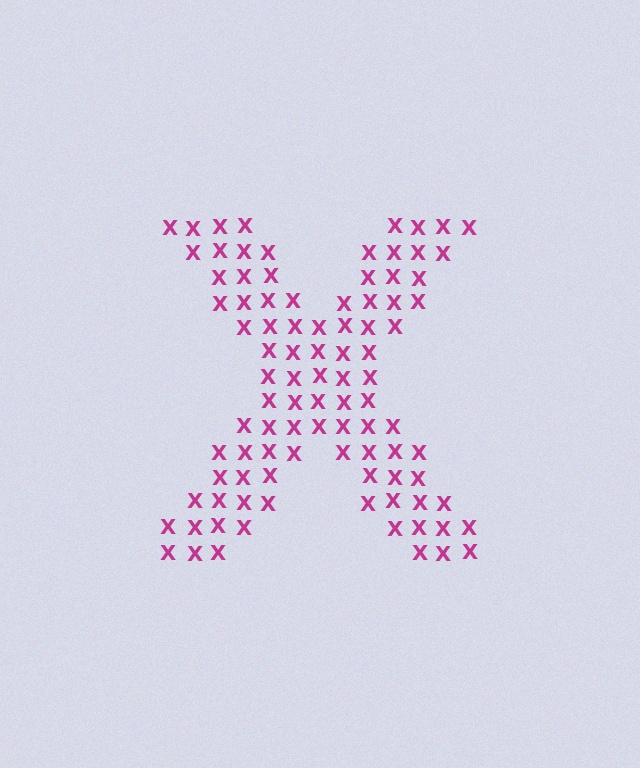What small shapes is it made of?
It is made of small letter X's.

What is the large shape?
The large shape is the letter X.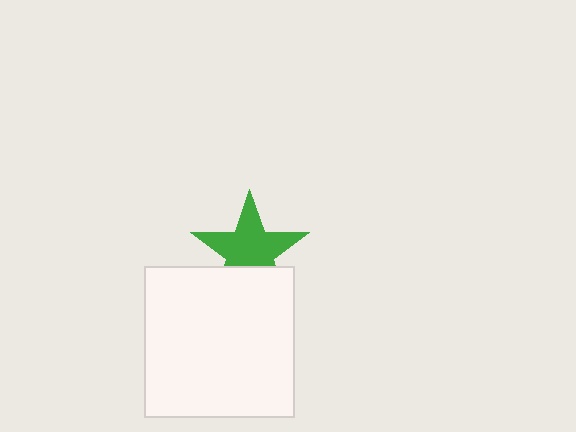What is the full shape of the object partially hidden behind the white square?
The partially hidden object is a green star.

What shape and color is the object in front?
The object in front is a white square.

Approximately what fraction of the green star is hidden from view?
Roughly 31% of the green star is hidden behind the white square.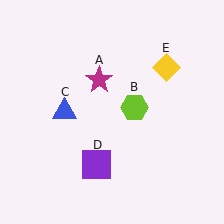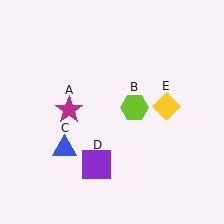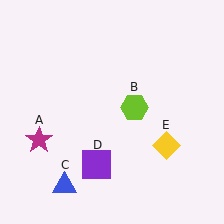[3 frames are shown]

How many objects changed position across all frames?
3 objects changed position: magenta star (object A), blue triangle (object C), yellow diamond (object E).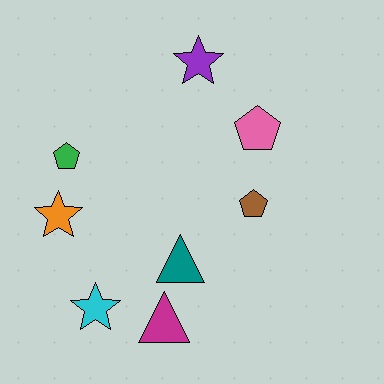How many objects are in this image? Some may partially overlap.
There are 8 objects.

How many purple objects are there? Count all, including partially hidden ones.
There is 1 purple object.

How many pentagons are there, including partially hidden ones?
There are 3 pentagons.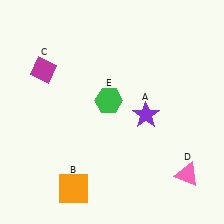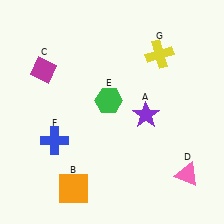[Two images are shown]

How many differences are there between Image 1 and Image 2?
There are 2 differences between the two images.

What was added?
A blue cross (F), a yellow cross (G) were added in Image 2.